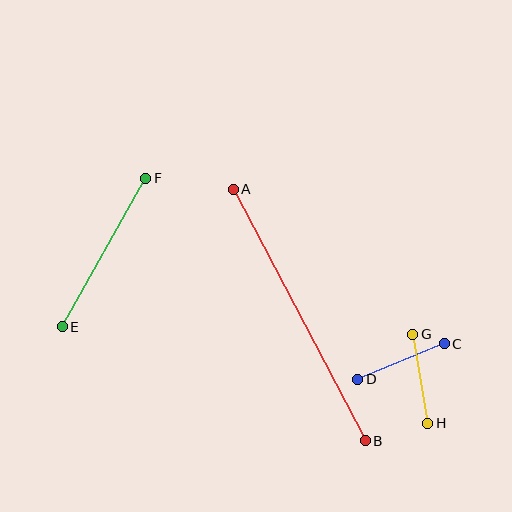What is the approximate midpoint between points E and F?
The midpoint is at approximately (104, 253) pixels.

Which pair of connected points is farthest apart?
Points A and B are farthest apart.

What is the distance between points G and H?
The distance is approximately 90 pixels.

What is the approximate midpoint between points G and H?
The midpoint is at approximately (420, 379) pixels.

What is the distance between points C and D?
The distance is approximately 93 pixels.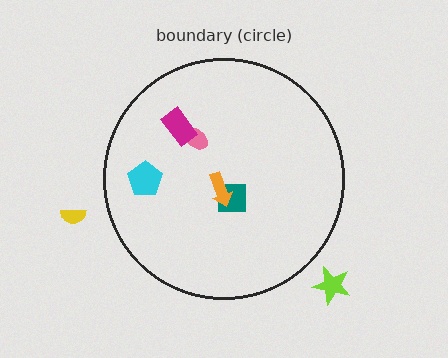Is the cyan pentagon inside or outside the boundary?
Inside.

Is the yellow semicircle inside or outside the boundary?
Outside.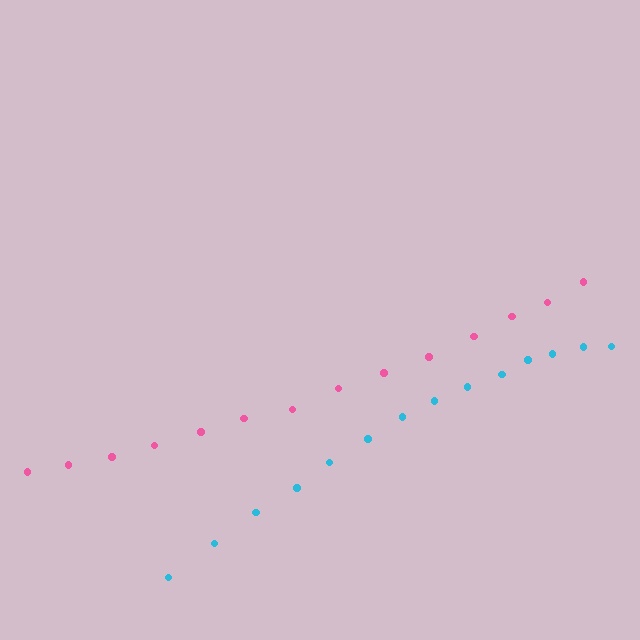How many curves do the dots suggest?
There are 2 distinct paths.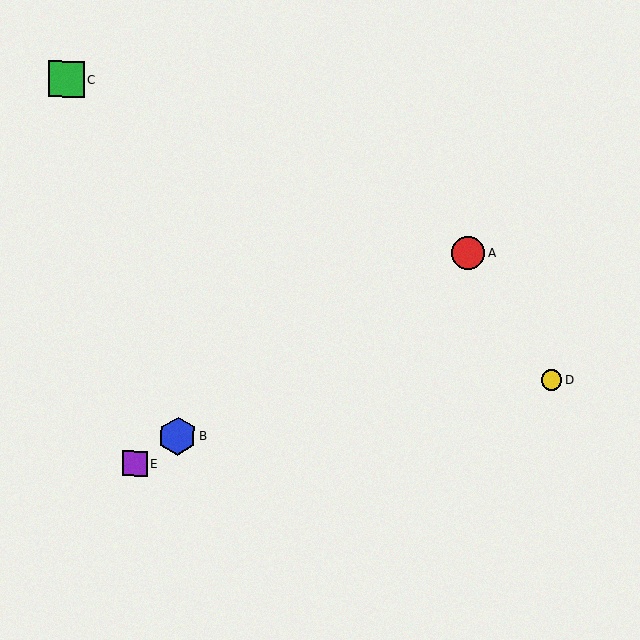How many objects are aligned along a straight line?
3 objects (A, B, E) are aligned along a straight line.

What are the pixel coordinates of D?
Object D is at (552, 380).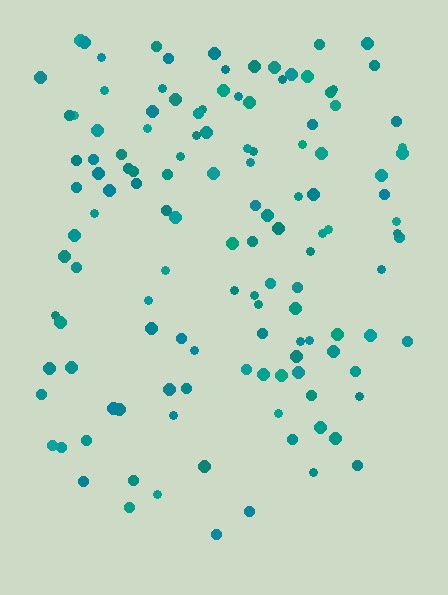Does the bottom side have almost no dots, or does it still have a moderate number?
Still a moderate number, just noticeably fewer than the top.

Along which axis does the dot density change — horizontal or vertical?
Vertical.